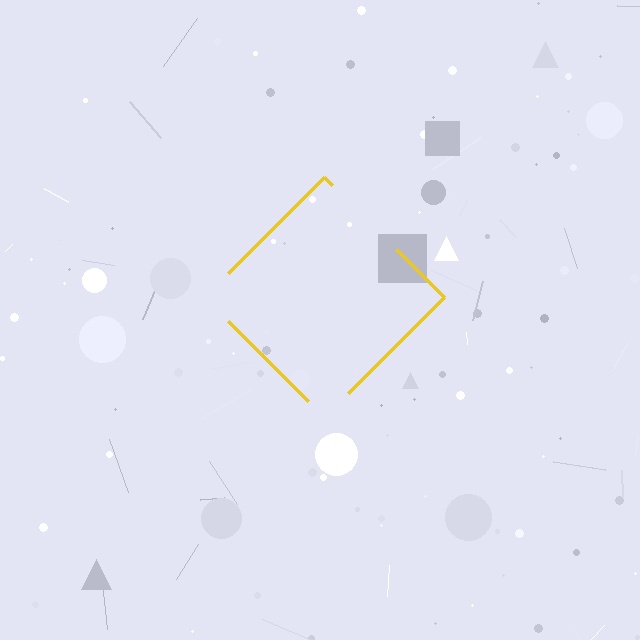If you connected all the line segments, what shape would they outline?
They would outline a diamond.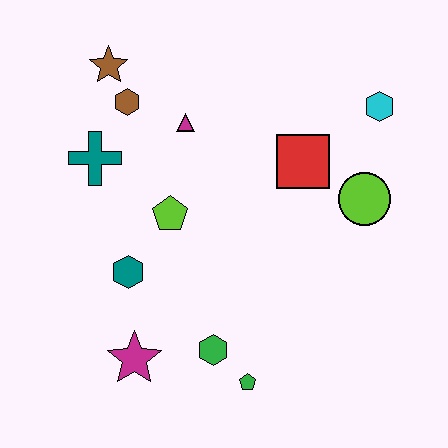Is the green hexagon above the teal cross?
No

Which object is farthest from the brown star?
The green pentagon is farthest from the brown star.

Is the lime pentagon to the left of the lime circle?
Yes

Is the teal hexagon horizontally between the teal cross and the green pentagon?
Yes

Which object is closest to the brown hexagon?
The brown star is closest to the brown hexagon.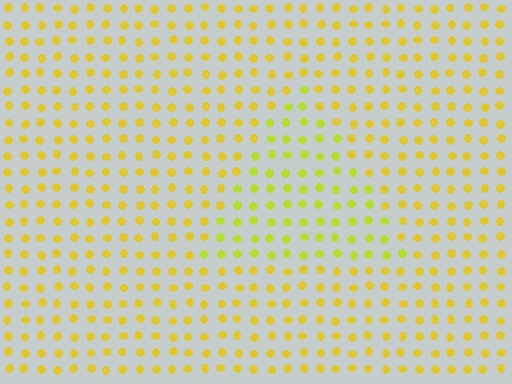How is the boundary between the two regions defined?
The boundary is defined purely by a slight shift in hue (about 23 degrees). Spacing, size, and orientation are identical on both sides.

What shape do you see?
I see a triangle.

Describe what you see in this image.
The image is filled with small yellow elements in a uniform arrangement. A triangle-shaped region is visible where the elements are tinted to a slightly different hue, forming a subtle color boundary.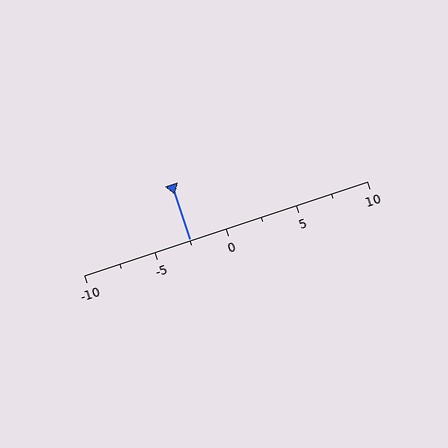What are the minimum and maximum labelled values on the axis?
The axis runs from -10 to 10.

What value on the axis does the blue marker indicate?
The marker indicates approximately -2.5.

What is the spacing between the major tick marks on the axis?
The major ticks are spaced 5 apart.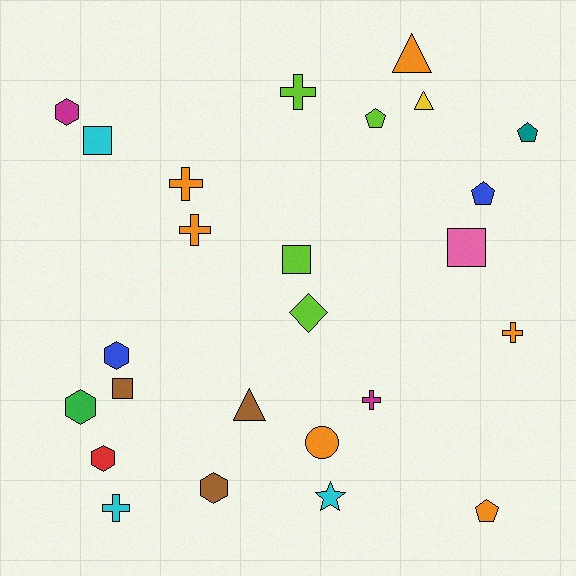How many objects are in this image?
There are 25 objects.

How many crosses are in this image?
There are 6 crosses.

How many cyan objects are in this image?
There are 3 cyan objects.